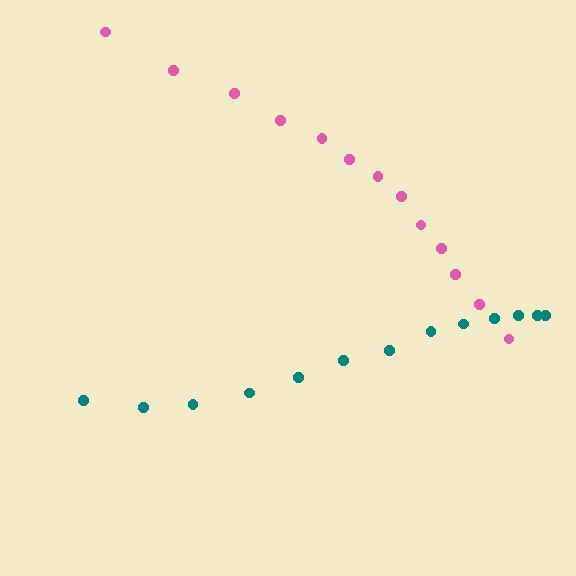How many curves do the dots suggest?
There are 2 distinct paths.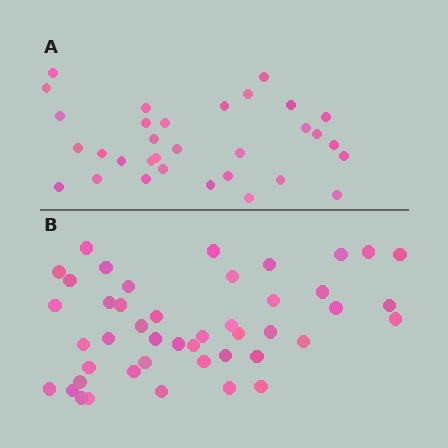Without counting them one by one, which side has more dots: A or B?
Region B (the bottom region) has more dots.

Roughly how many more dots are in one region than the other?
Region B has approximately 15 more dots than region A.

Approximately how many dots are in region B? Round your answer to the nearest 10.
About 40 dots. (The exact count is 45, which rounds to 40.)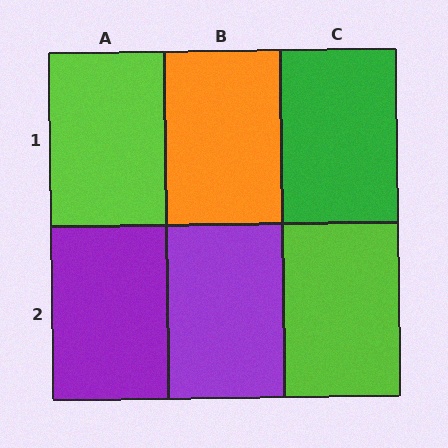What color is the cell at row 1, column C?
Green.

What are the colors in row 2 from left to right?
Purple, purple, lime.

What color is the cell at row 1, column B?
Orange.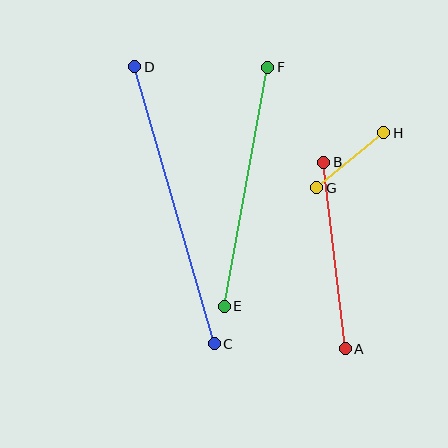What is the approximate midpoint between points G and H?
The midpoint is at approximately (350, 160) pixels.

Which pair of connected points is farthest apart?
Points C and D are farthest apart.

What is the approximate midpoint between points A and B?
The midpoint is at approximately (334, 256) pixels.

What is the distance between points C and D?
The distance is approximately 288 pixels.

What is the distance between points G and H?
The distance is approximately 87 pixels.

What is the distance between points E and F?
The distance is approximately 243 pixels.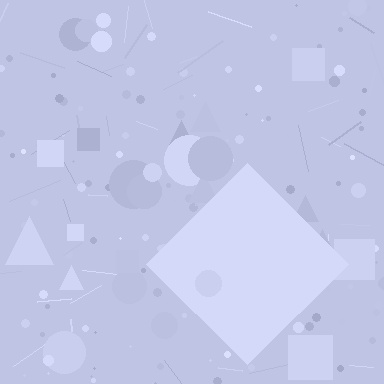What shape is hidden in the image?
A diamond is hidden in the image.